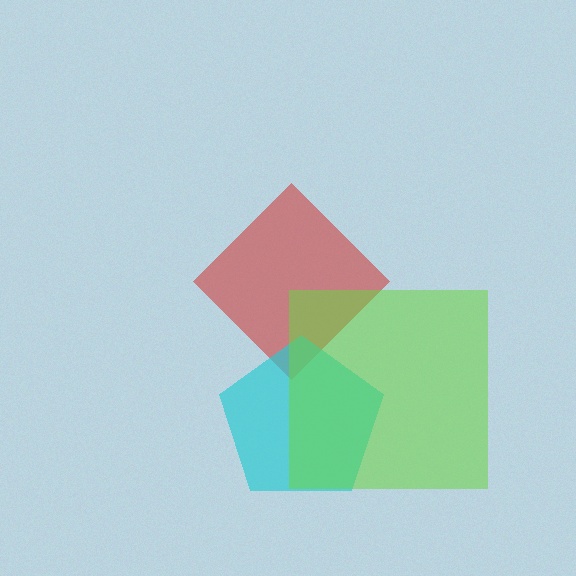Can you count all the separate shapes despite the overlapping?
Yes, there are 3 separate shapes.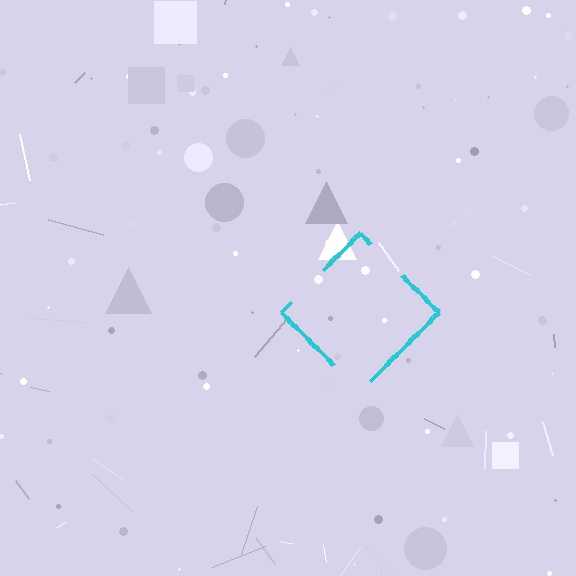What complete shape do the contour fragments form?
The contour fragments form a diamond.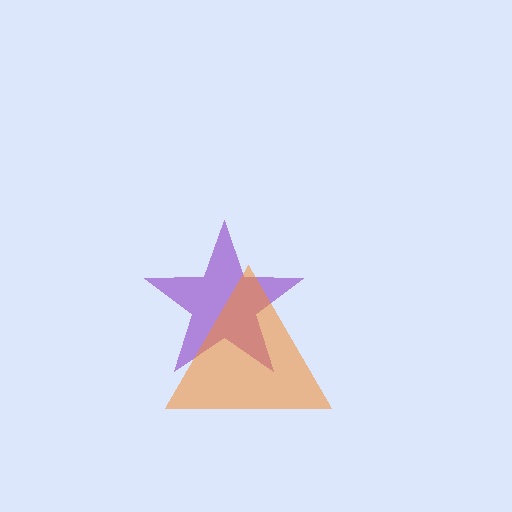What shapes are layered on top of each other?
The layered shapes are: a purple star, an orange triangle.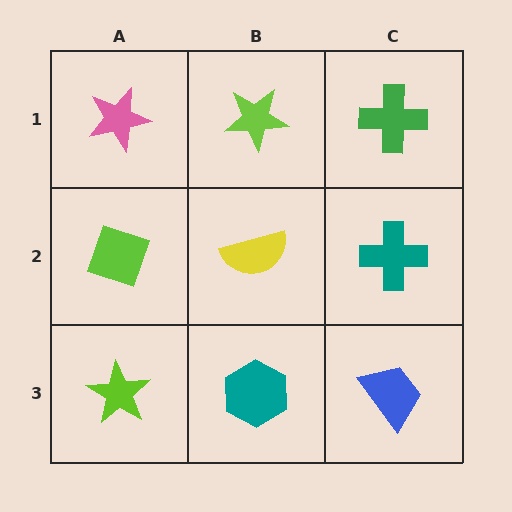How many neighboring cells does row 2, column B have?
4.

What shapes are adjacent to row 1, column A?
A lime diamond (row 2, column A), a lime star (row 1, column B).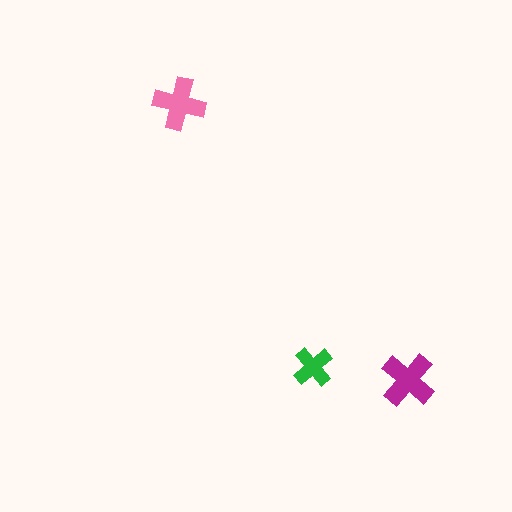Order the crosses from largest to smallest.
the magenta one, the pink one, the green one.